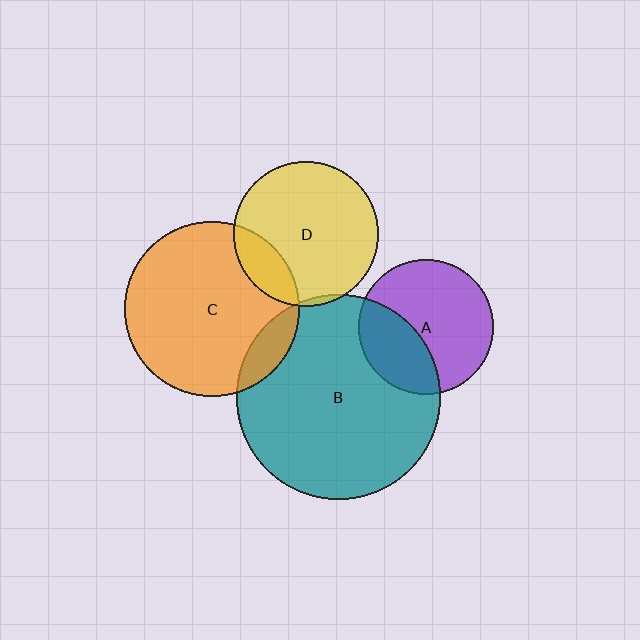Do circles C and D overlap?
Yes.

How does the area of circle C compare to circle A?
Approximately 1.7 times.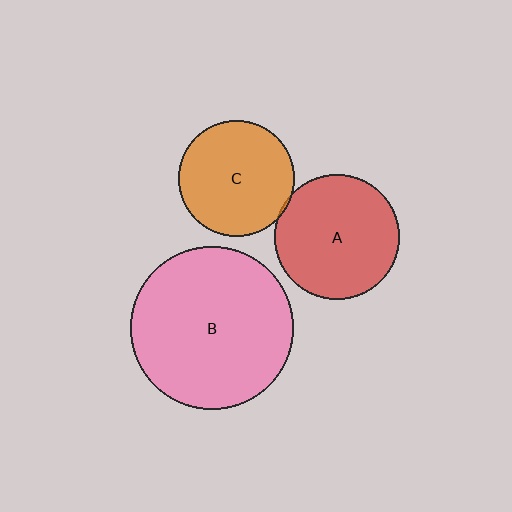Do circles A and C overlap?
Yes.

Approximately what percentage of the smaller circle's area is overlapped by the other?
Approximately 5%.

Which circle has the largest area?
Circle B (pink).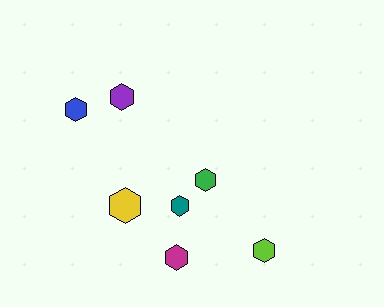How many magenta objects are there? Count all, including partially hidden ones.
There is 1 magenta object.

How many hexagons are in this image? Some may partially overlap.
There are 7 hexagons.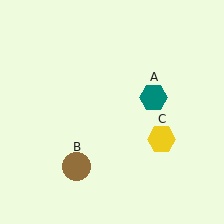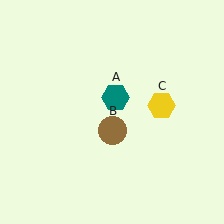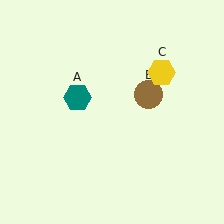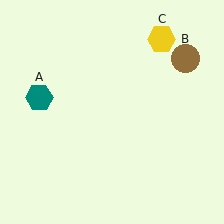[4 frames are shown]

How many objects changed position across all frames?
3 objects changed position: teal hexagon (object A), brown circle (object B), yellow hexagon (object C).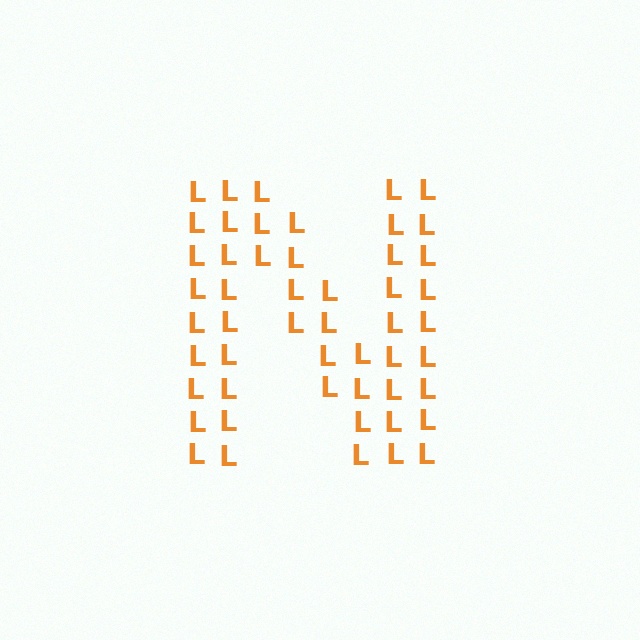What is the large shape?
The large shape is the letter N.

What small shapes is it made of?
It is made of small letter L's.